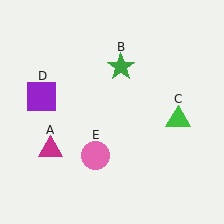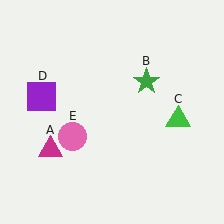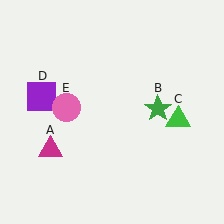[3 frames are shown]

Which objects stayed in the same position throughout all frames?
Magenta triangle (object A) and green triangle (object C) and purple square (object D) remained stationary.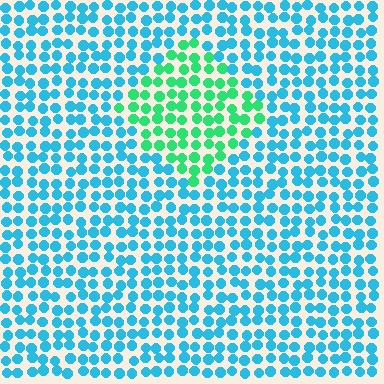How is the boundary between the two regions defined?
The boundary is defined purely by a slight shift in hue (about 49 degrees). Spacing, size, and orientation are identical on both sides.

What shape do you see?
I see a diamond.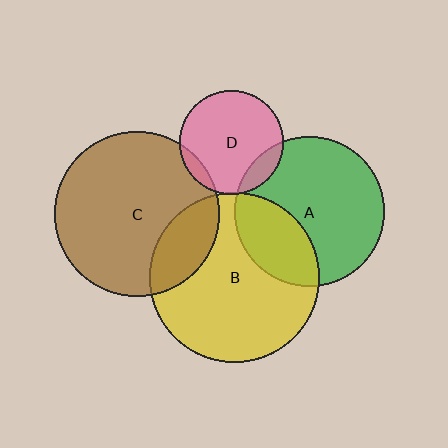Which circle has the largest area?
Circle B (yellow).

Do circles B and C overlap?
Yes.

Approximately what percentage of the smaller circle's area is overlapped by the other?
Approximately 20%.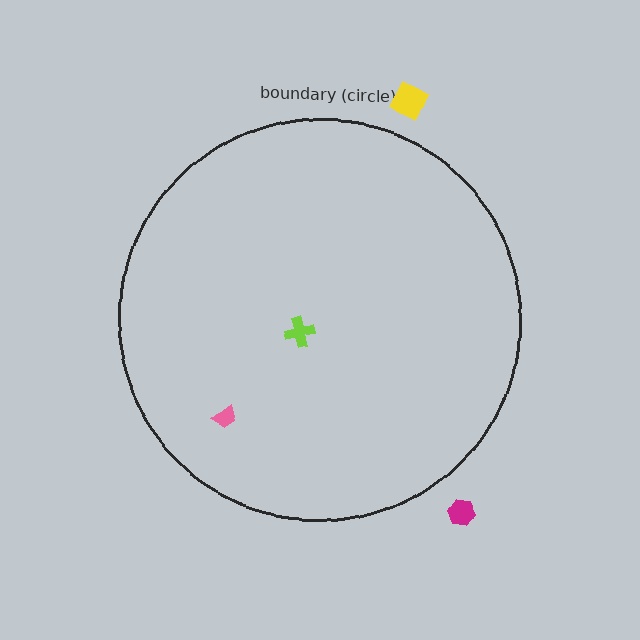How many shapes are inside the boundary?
2 inside, 2 outside.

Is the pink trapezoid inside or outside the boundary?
Inside.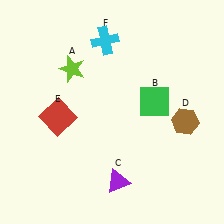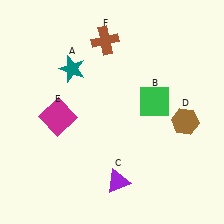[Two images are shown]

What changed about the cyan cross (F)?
In Image 1, F is cyan. In Image 2, it changed to brown.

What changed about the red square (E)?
In Image 1, E is red. In Image 2, it changed to magenta.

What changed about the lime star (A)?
In Image 1, A is lime. In Image 2, it changed to teal.